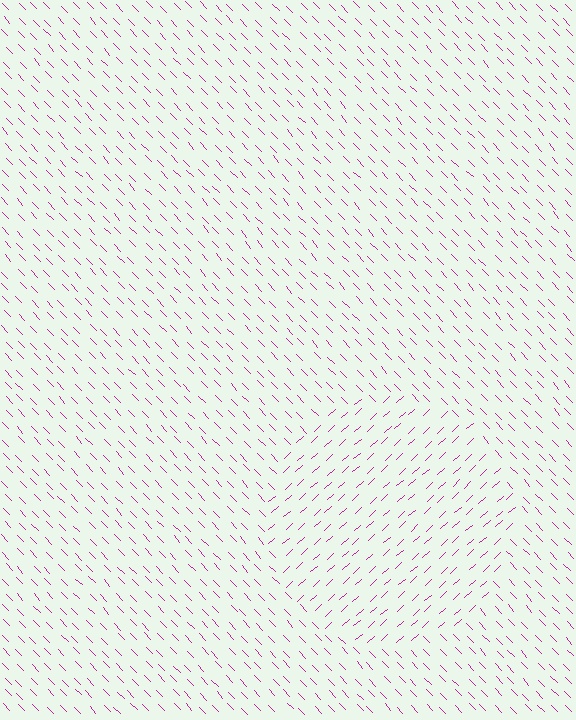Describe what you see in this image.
The image is filled with small magenta line segments. A circle region in the image has lines oriented differently from the surrounding lines, creating a visible texture boundary.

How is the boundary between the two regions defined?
The boundary is defined purely by a change in line orientation (approximately 88 degrees difference). All lines are the same color and thickness.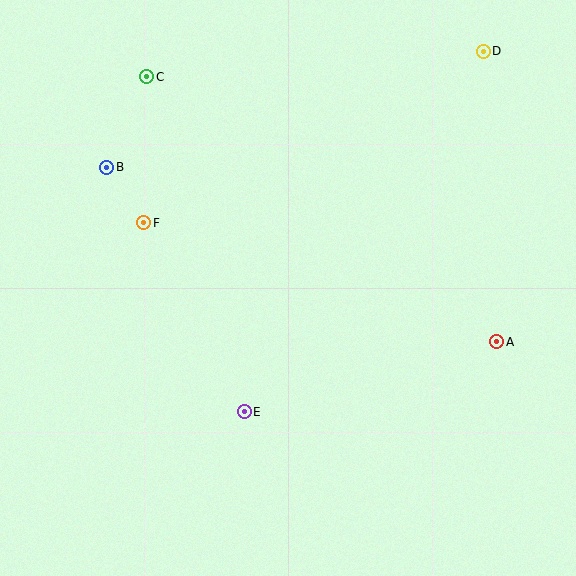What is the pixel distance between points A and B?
The distance between A and B is 427 pixels.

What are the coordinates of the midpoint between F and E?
The midpoint between F and E is at (194, 317).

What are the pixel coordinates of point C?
Point C is at (147, 77).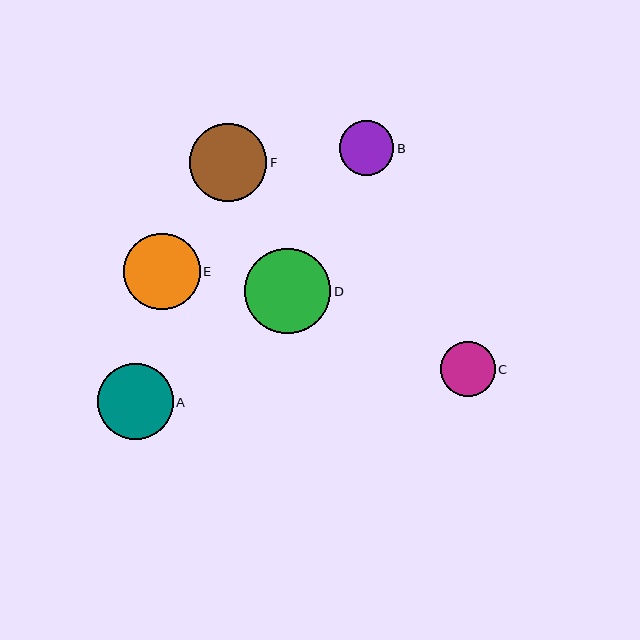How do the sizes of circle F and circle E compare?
Circle F and circle E are approximately the same size.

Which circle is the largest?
Circle D is the largest with a size of approximately 86 pixels.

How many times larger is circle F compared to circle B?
Circle F is approximately 1.4 times the size of circle B.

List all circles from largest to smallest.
From largest to smallest: D, F, E, A, C, B.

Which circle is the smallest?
Circle B is the smallest with a size of approximately 55 pixels.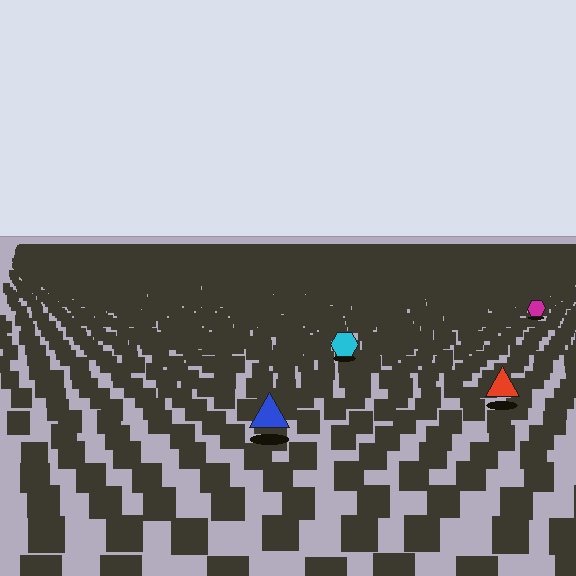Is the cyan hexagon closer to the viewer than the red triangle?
No. The red triangle is closer — you can tell from the texture gradient: the ground texture is coarser near it.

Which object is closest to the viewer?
The blue triangle is closest. The texture marks near it are larger and more spread out.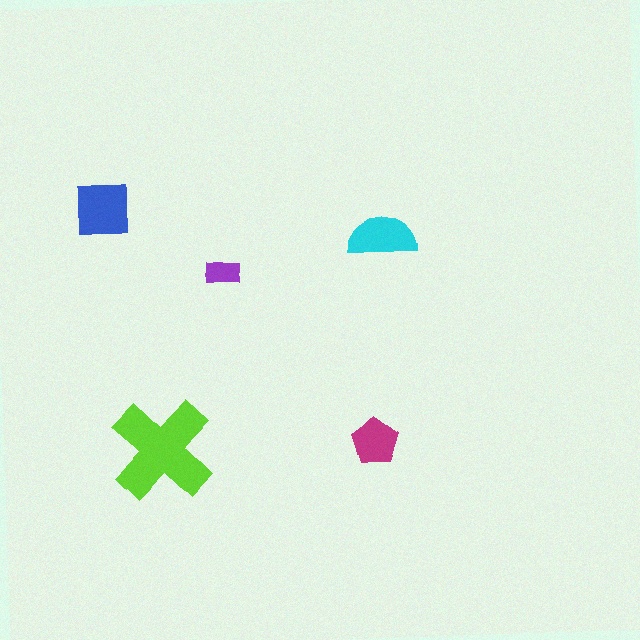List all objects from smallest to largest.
The purple rectangle, the magenta pentagon, the cyan semicircle, the blue square, the lime cross.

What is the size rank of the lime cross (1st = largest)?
1st.